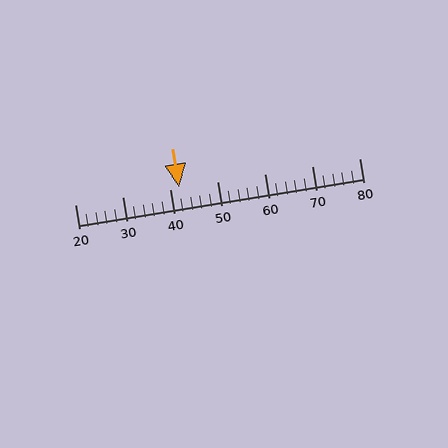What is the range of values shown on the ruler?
The ruler shows values from 20 to 80.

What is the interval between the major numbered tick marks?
The major tick marks are spaced 10 units apart.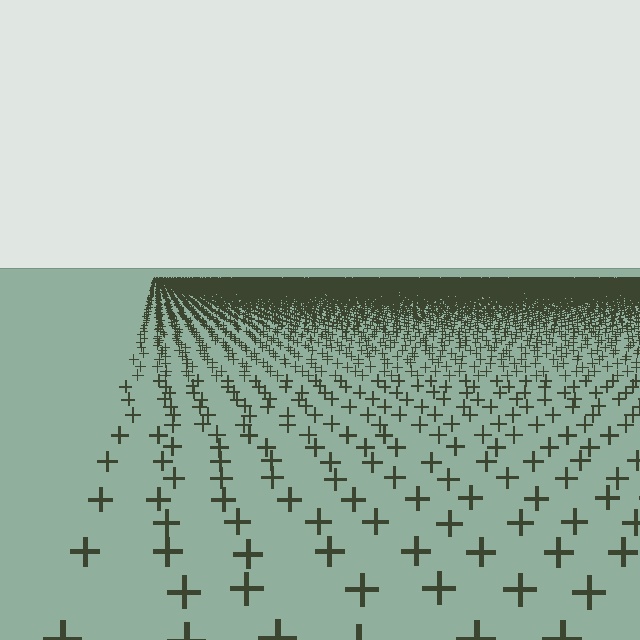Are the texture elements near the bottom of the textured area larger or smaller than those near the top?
Larger. Near the bottom, elements are closer to the viewer and appear at a bigger on-screen size.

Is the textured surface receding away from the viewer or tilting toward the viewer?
The surface is receding away from the viewer. Texture elements get smaller and denser toward the top.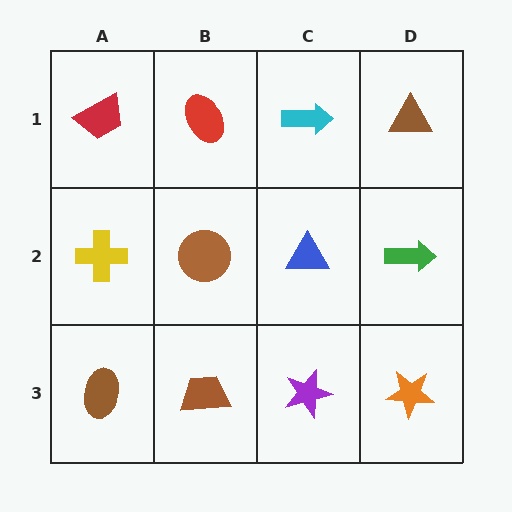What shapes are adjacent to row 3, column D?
A green arrow (row 2, column D), a purple star (row 3, column C).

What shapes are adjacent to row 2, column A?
A red trapezoid (row 1, column A), a brown ellipse (row 3, column A), a brown circle (row 2, column B).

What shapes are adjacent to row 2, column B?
A red ellipse (row 1, column B), a brown trapezoid (row 3, column B), a yellow cross (row 2, column A), a blue triangle (row 2, column C).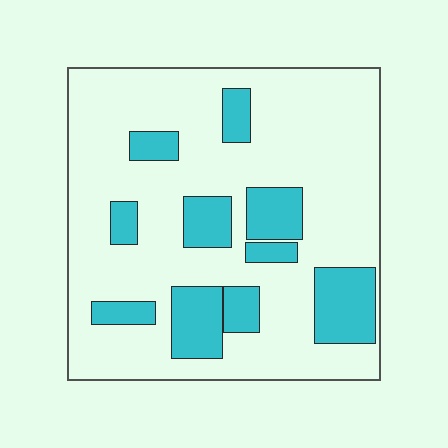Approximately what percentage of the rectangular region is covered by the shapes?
Approximately 25%.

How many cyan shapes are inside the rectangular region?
10.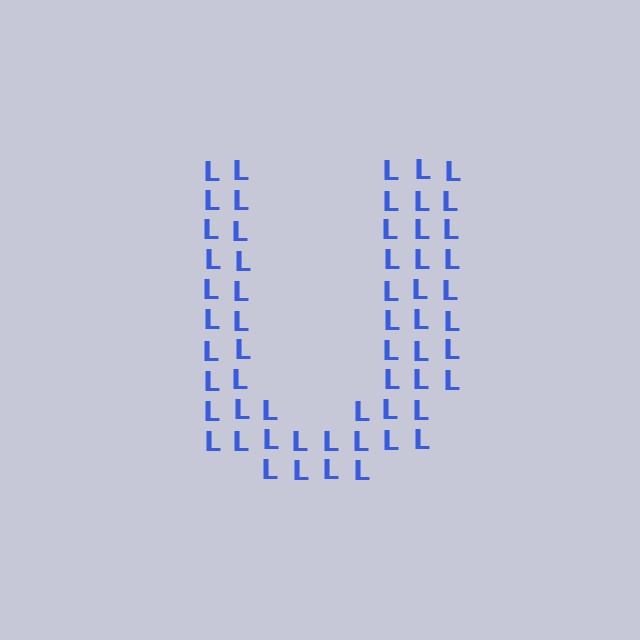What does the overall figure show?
The overall figure shows the letter U.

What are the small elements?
The small elements are letter L's.